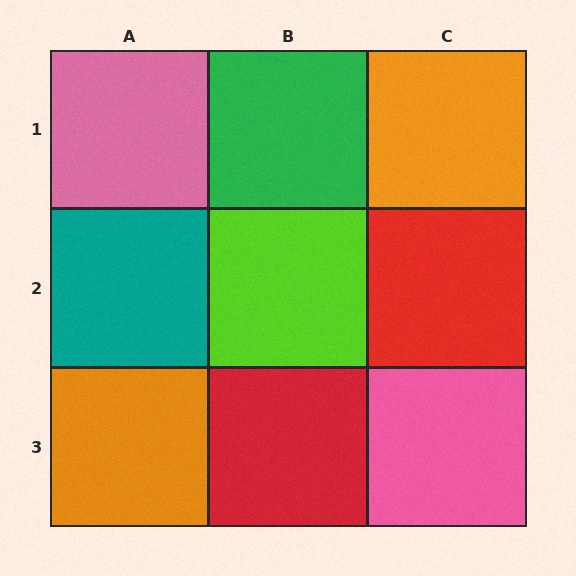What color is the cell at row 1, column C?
Orange.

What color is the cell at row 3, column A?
Orange.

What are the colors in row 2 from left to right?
Teal, lime, red.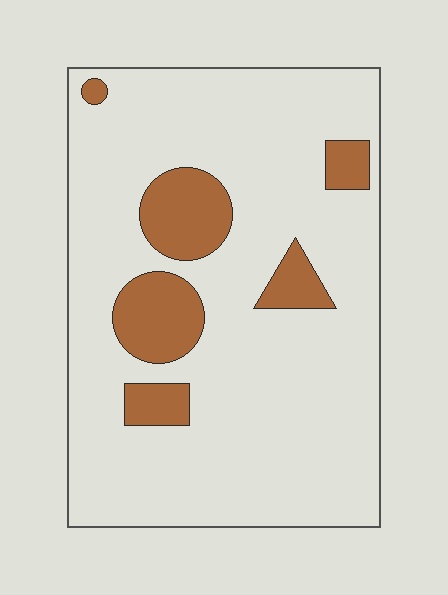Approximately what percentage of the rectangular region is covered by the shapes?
Approximately 15%.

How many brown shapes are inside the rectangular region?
6.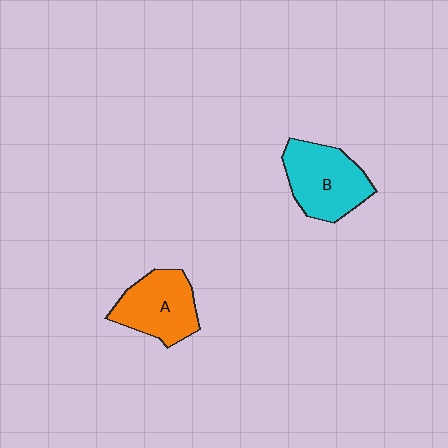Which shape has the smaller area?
Shape A (orange).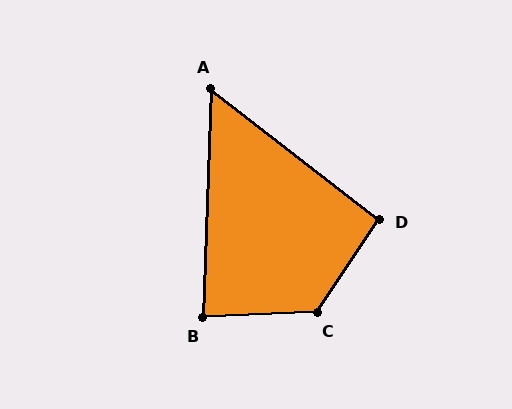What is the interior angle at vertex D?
Approximately 94 degrees (approximately right).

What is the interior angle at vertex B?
Approximately 86 degrees (approximately right).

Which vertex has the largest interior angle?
C, at approximately 126 degrees.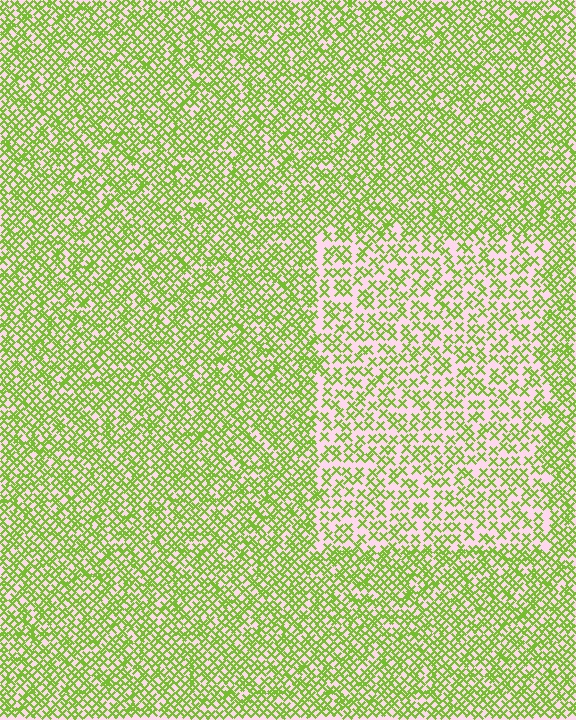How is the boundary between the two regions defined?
The boundary is defined by a change in element density (approximately 1.8x ratio). All elements are the same color, size, and shape.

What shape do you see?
I see a rectangle.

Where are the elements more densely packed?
The elements are more densely packed outside the rectangle boundary.